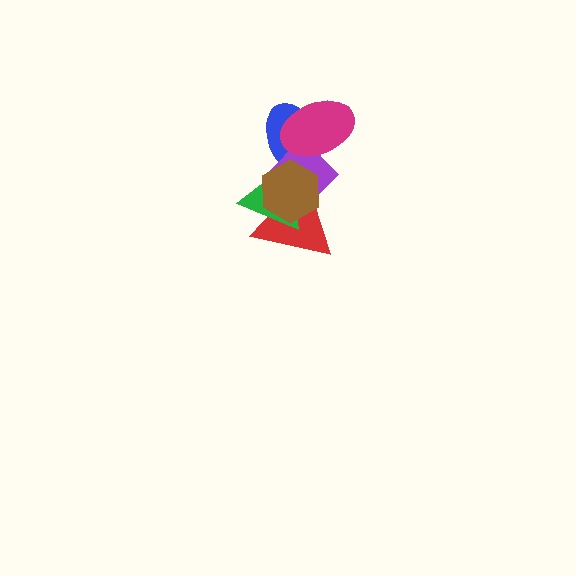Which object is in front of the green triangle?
The brown hexagon is in front of the green triangle.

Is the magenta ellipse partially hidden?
No, no other shape covers it.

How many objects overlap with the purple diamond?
5 objects overlap with the purple diamond.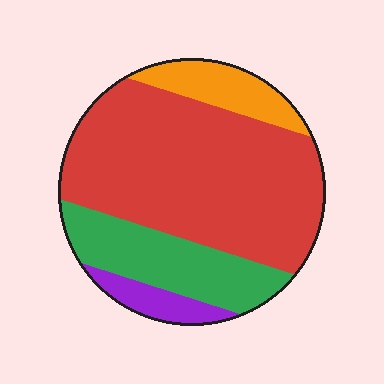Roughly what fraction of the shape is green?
Green takes up about one fifth (1/5) of the shape.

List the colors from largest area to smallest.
From largest to smallest: red, green, orange, purple.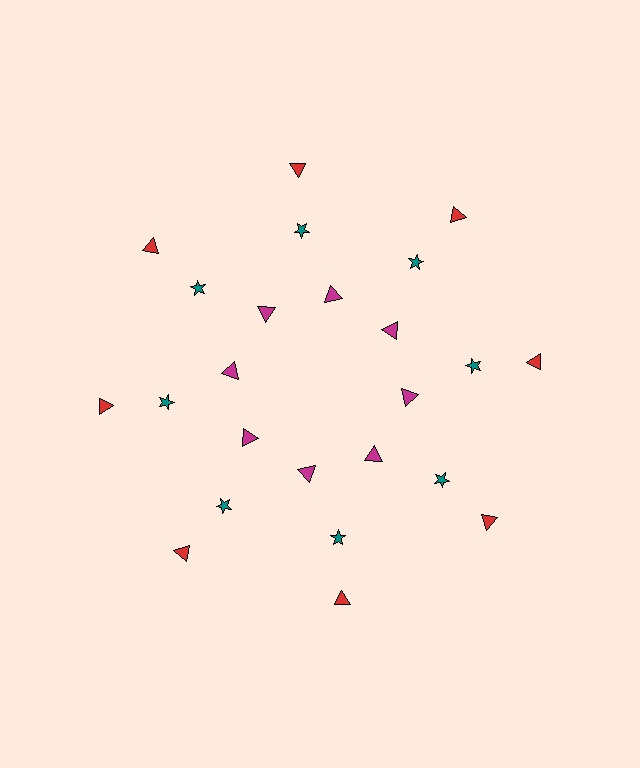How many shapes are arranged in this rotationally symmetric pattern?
There are 24 shapes, arranged in 8 groups of 3.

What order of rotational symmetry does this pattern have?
This pattern has 8-fold rotational symmetry.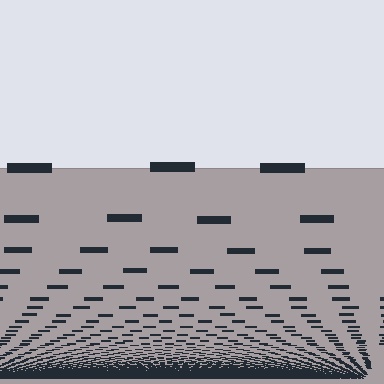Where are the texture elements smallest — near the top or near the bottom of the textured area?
Near the bottom.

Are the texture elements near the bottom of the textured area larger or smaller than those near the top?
Smaller. The gradient is inverted — elements near the bottom are smaller and denser.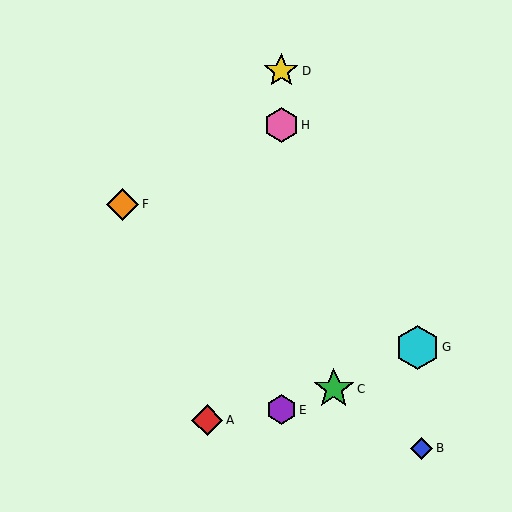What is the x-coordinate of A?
Object A is at x≈207.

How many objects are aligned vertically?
3 objects (D, E, H) are aligned vertically.